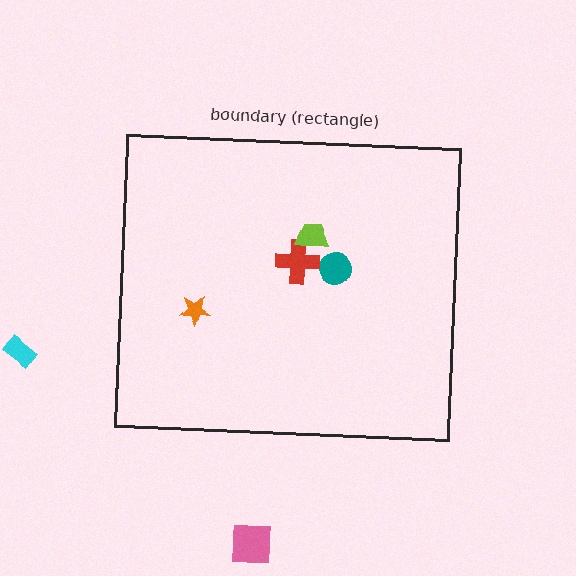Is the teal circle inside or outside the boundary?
Inside.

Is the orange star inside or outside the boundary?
Inside.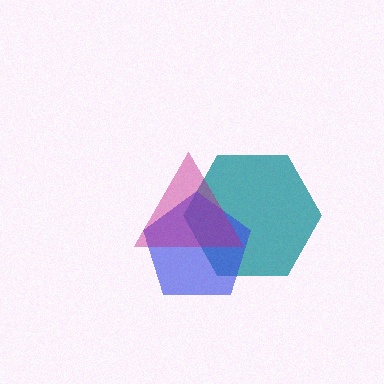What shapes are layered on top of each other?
The layered shapes are: a teal hexagon, a blue pentagon, a magenta triangle.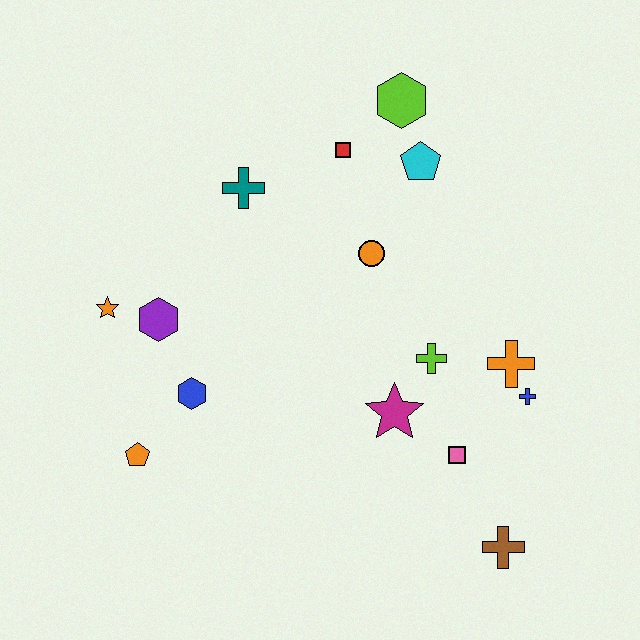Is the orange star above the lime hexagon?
No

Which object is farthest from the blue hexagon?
The lime hexagon is farthest from the blue hexagon.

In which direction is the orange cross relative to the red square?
The orange cross is below the red square.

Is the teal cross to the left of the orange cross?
Yes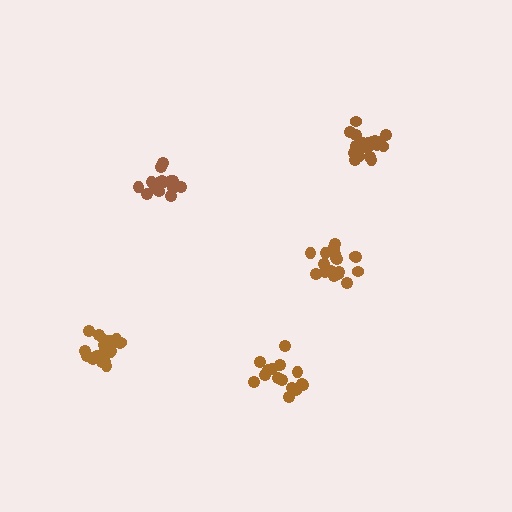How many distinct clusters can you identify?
There are 5 distinct clusters.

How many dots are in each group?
Group 1: 15 dots, Group 2: 20 dots, Group 3: 19 dots, Group 4: 16 dots, Group 5: 21 dots (91 total).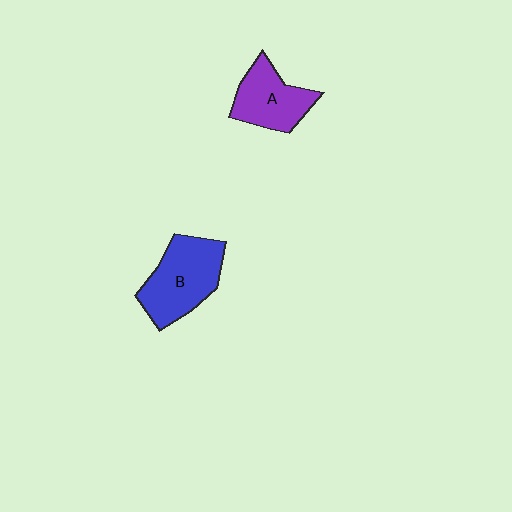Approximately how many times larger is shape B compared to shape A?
Approximately 1.3 times.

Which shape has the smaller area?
Shape A (purple).